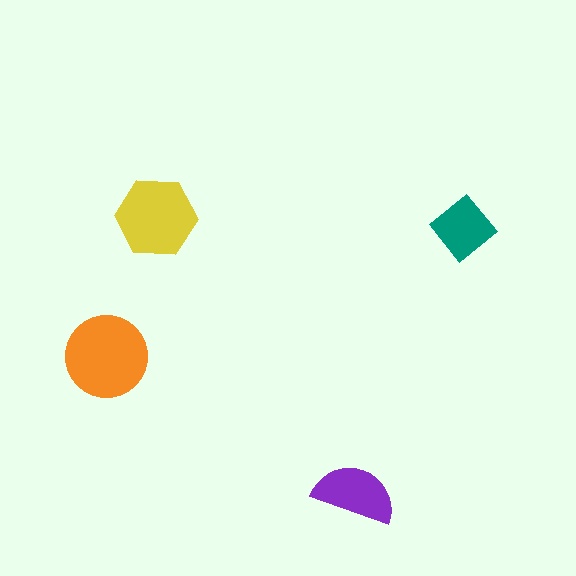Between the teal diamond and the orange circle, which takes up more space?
The orange circle.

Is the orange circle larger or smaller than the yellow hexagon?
Larger.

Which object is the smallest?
The teal diamond.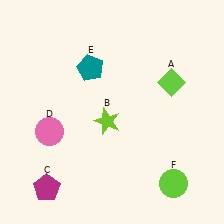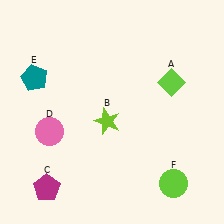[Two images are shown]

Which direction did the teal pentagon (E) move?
The teal pentagon (E) moved left.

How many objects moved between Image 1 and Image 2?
1 object moved between the two images.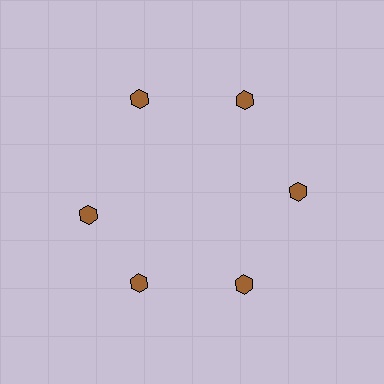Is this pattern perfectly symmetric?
No. The 6 brown hexagons are arranged in a ring, but one element near the 9 o'clock position is rotated out of alignment along the ring, breaking the 6-fold rotational symmetry.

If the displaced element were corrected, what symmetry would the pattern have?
It would have 6-fold rotational symmetry — the pattern would map onto itself every 60 degrees.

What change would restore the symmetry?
The symmetry would be restored by rotating it back into even spacing with its neighbors so that all 6 hexagons sit at equal angles and equal distance from the center.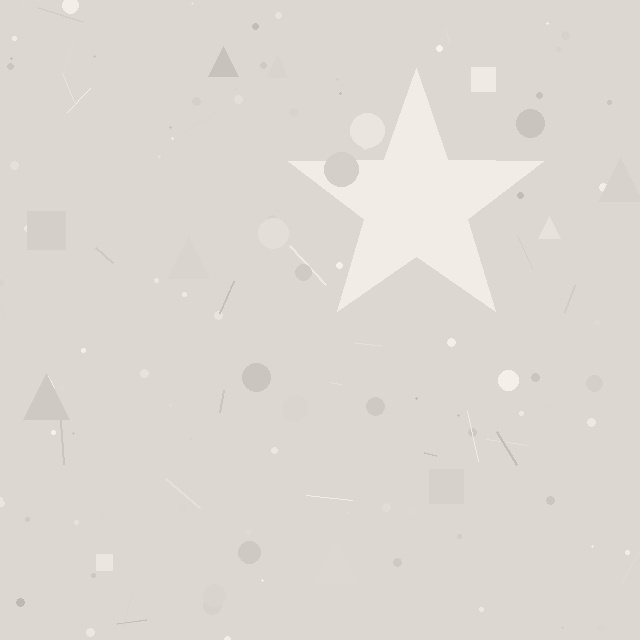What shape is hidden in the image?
A star is hidden in the image.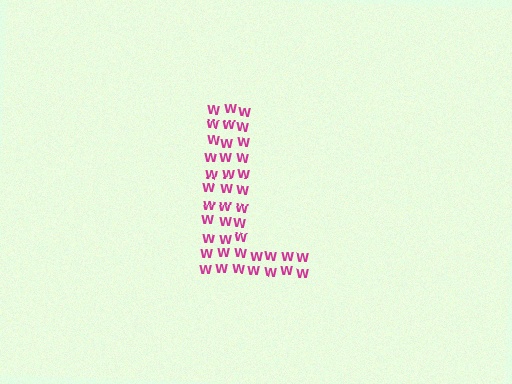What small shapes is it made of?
It is made of small letter W's.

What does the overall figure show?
The overall figure shows the letter L.